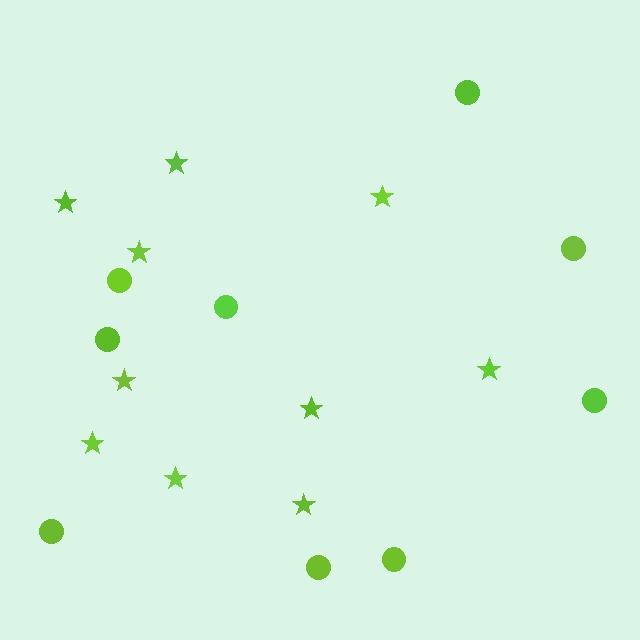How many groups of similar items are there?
There are 2 groups: one group of circles (9) and one group of stars (10).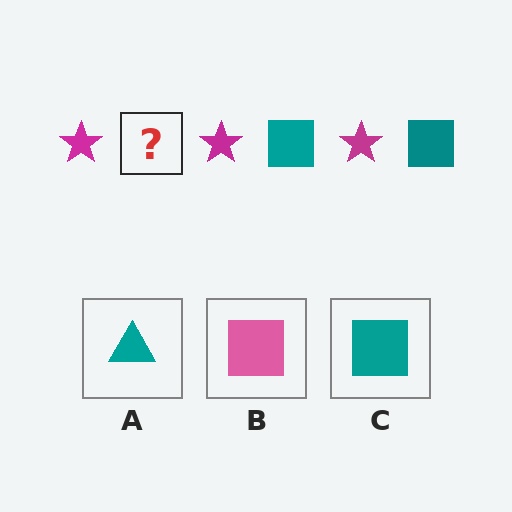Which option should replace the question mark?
Option C.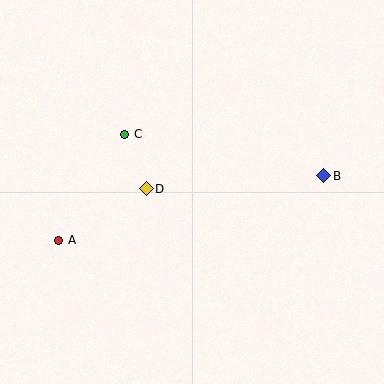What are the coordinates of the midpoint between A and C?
The midpoint between A and C is at (92, 187).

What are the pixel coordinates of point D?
Point D is at (146, 189).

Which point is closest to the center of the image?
Point D at (146, 189) is closest to the center.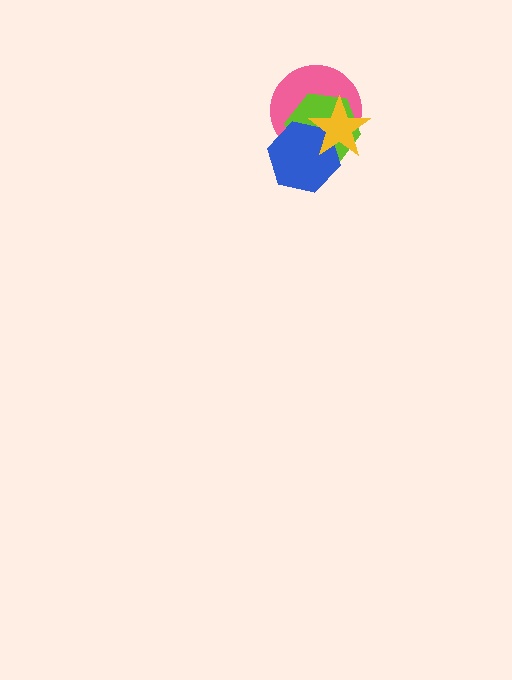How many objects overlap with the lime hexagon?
3 objects overlap with the lime hexagon.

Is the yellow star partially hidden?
No, no other shape covers it.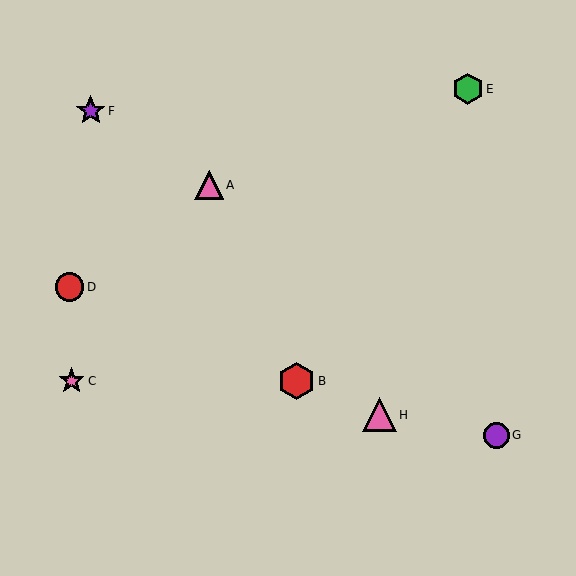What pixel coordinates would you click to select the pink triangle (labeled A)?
Click at (209, 185) to select the pink triangle A.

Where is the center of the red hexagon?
The center of the red hexagon is at (297, 381).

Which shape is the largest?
The red hexagon (labeled B) is the largest.